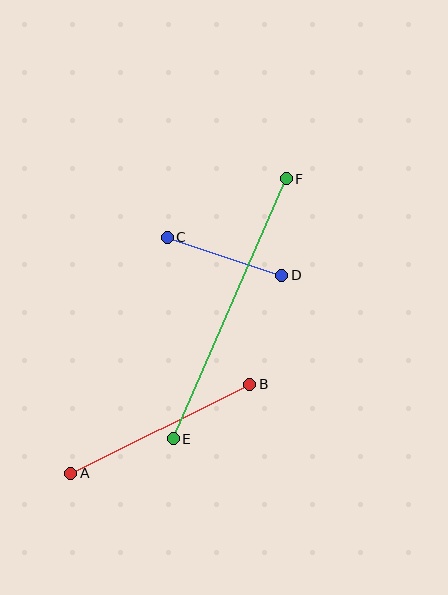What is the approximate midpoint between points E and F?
The midpoint is at approximately (230, 309) pixels.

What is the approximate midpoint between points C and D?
The midpoint is at approximately (225, 256) pixels.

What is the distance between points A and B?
The distance is approximately 200 pixels.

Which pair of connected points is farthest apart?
Points E and F are farthest apart.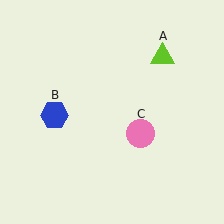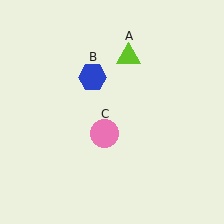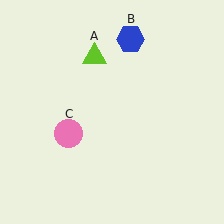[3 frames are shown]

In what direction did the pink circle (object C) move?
The pink circle (object C) moved left.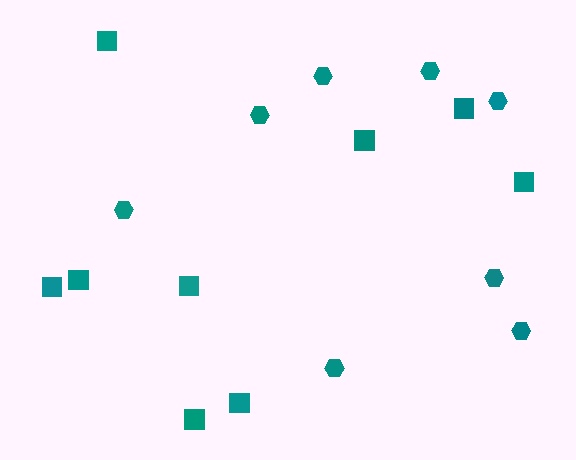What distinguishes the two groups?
There are 2 groups: one group of squares (9) and one group of hexagons (8).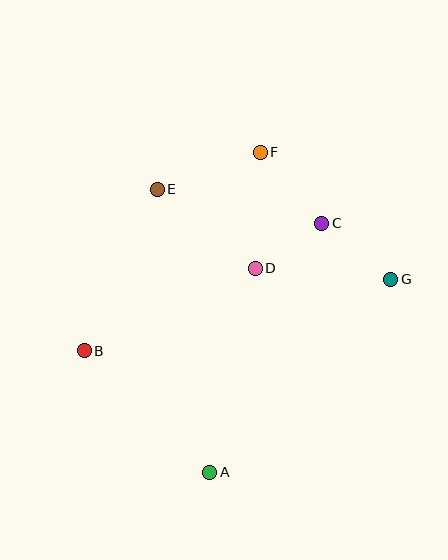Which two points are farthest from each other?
Points A and F are farthest from each other.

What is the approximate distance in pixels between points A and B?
The distance between A and B is approximately 174 pixels.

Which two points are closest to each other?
Points C and D are closest to each other.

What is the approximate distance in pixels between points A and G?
The distance between A and G is approximately 264 pixels.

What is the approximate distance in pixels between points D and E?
The distance between D and E is approximately 126 pixels.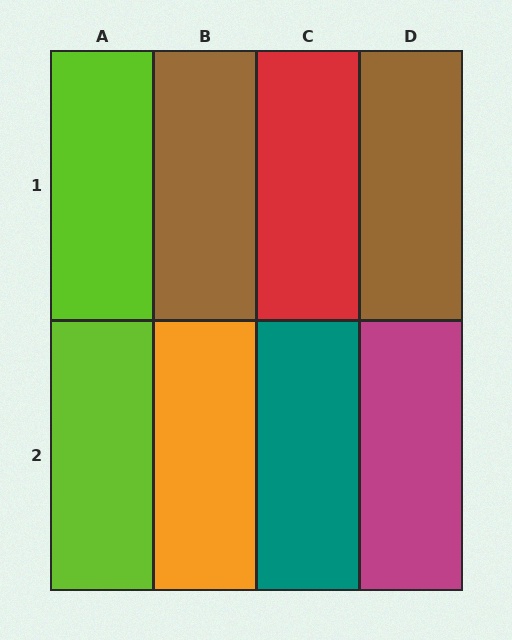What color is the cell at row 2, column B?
Orange.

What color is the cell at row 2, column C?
Teal.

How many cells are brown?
2 cells are brown.